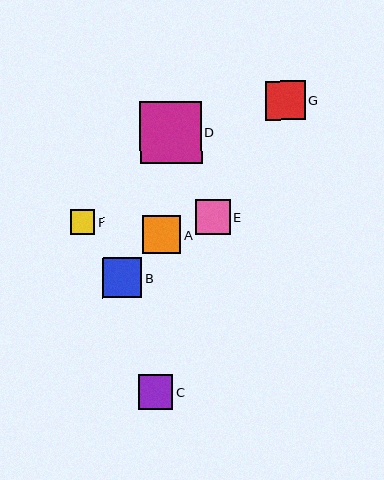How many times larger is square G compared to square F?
Square G is approximately 1.6 times the size of square F.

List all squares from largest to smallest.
From largest to smallest: D, B, G, A, E, C, F.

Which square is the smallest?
Square F is the smallest with a size of approximately 25 pixels.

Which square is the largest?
Square D is the largest with a size of approximately 62 pixels.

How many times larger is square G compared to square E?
Square G is approximately 1.1 times the size of square E.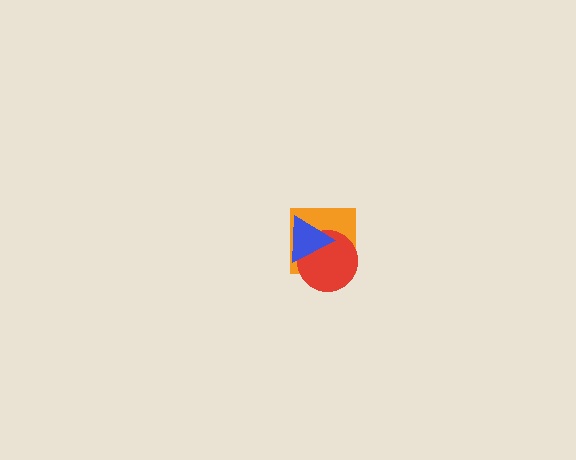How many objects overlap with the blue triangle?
2 objects overlap with the blue triangle.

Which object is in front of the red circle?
The blue triangle is in front of the red circle.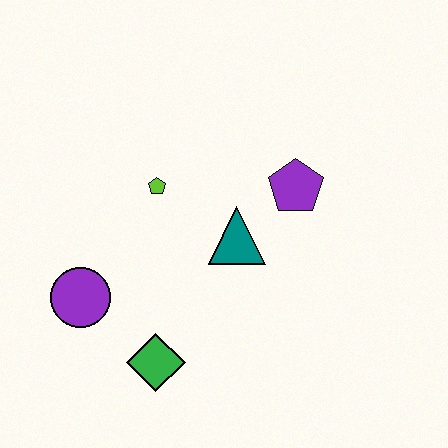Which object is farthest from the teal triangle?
The purple circle is farthest from the teal triangle.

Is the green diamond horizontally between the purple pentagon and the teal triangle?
No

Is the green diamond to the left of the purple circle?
No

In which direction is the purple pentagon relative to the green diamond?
The purple pentagon is above the green diamond.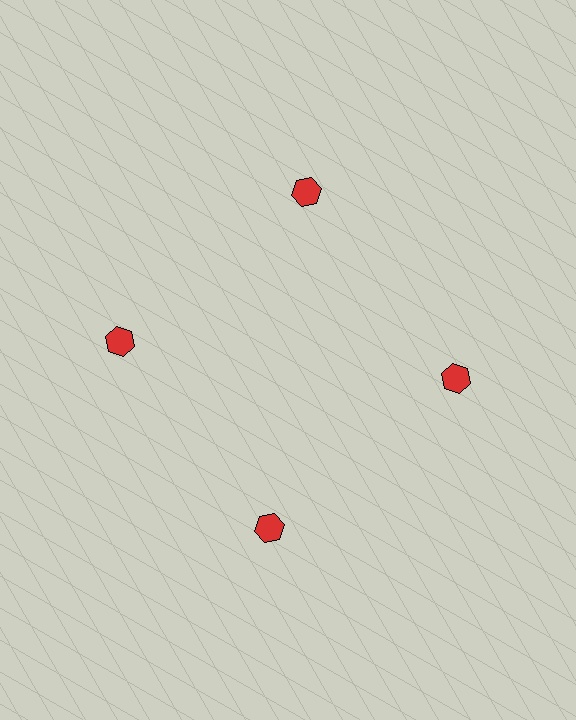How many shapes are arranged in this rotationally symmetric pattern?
There are 4 shapes, arranged in 4 groups of 1.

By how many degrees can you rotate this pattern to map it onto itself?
The pattern maps onto itself every 90 degrees of rotation.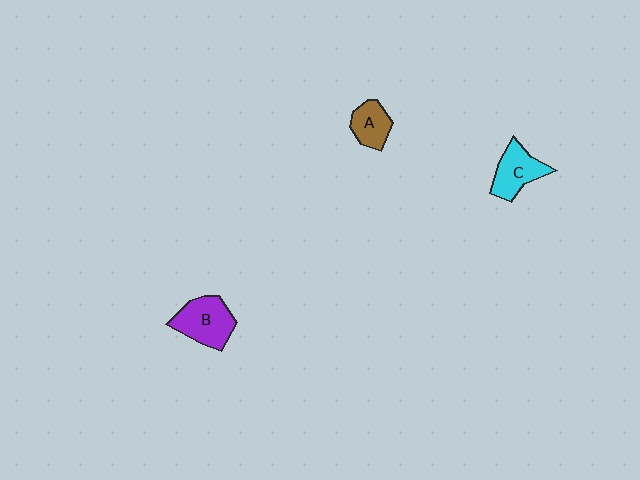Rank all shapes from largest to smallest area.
From largest to smallest: B (purple), C (cyan), A (brown).